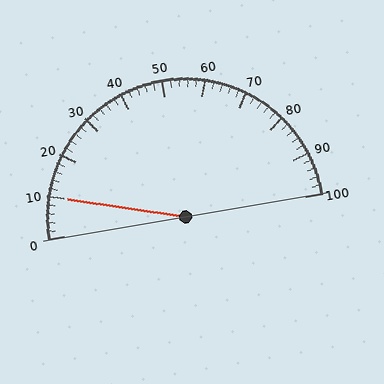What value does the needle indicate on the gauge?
The needle indicates approximately 10.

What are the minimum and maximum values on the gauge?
The gauge ranges from 0 to 100.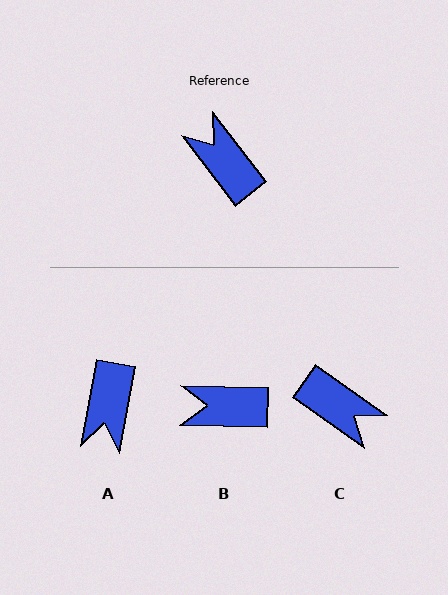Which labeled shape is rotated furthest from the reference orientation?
C, about 162 degrees away.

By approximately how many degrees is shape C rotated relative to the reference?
Approximately 162 degrees clockwise.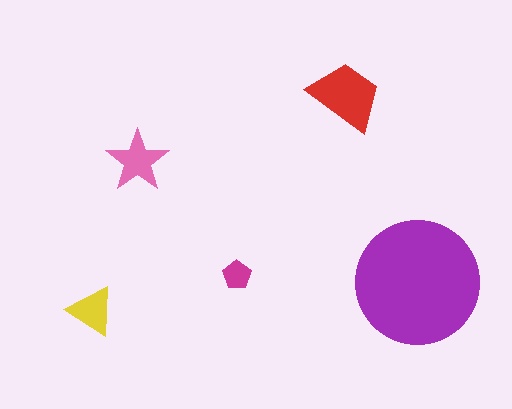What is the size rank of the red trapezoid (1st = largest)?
2nd.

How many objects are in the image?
There are 5 objects in the image.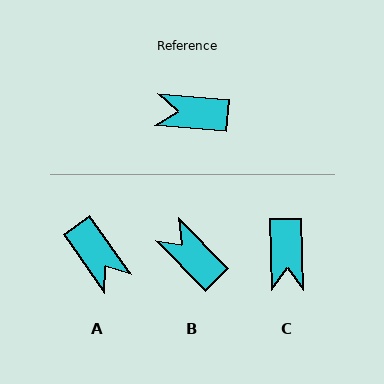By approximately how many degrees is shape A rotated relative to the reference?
Approximately 130 degrees counter-clockwise.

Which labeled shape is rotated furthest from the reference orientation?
A, about 130 degrees away.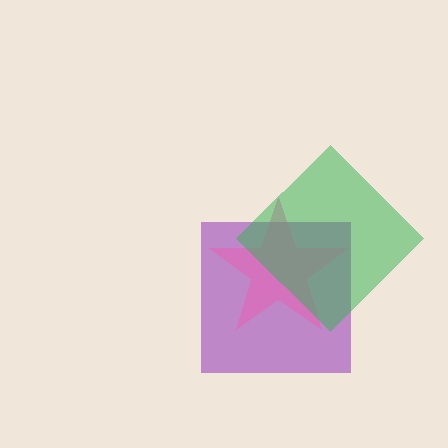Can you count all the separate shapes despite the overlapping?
Yes, there are 3 separate shapes.